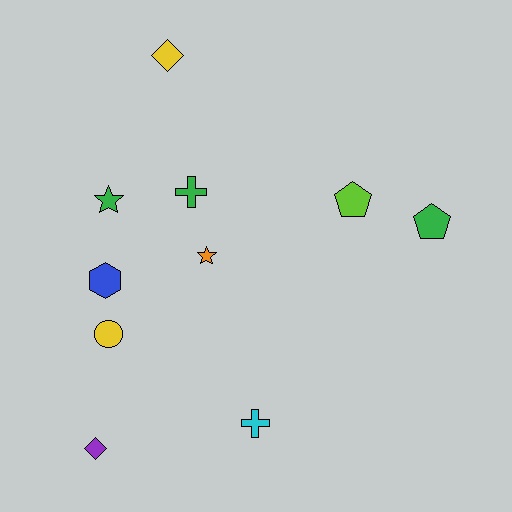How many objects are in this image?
There are 10 objects.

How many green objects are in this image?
There are 3 green objects.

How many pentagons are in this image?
There are 2 pentagons.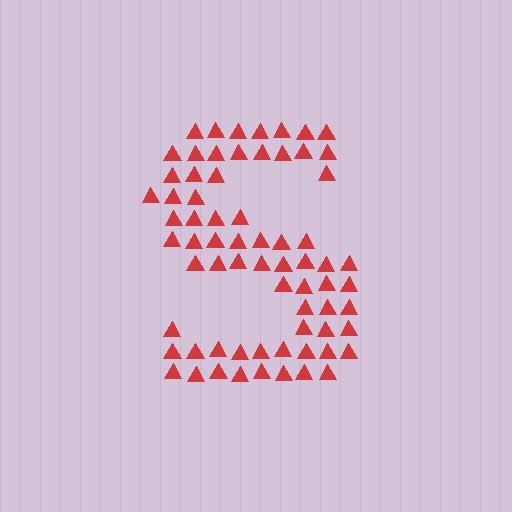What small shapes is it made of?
It is made of small triangles.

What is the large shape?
The large shape is the letter S.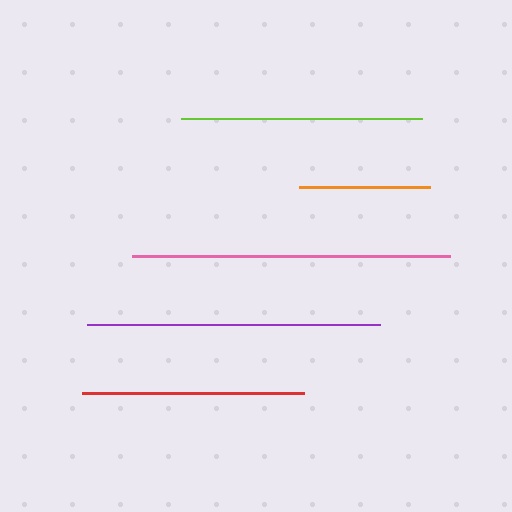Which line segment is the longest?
The pink line is the longest at approximately 319 pixels.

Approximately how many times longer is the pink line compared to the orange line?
The pink line is approximately 2.4 times the length of the orange line.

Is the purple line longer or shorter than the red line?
The purple line is longer than the red line.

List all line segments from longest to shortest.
From longest to shortest: pink, purple, lime, red, orange.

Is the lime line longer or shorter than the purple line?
The purple line is longer than the lime line.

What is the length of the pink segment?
The pink segment is approximately 319 pixels long.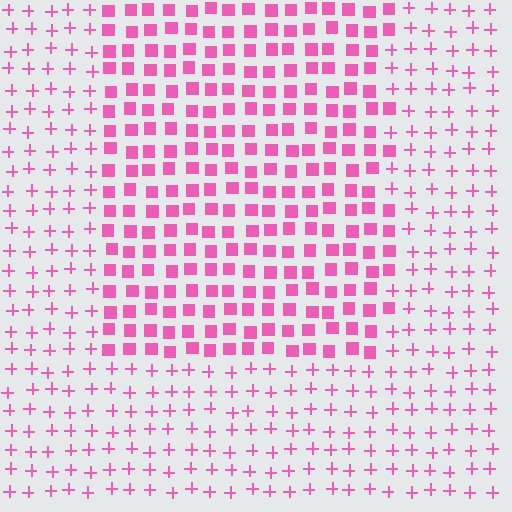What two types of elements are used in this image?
The image uses squares inside the rectangle region and plus signs outside it.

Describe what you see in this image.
The image is filled with small pink elements arranged in a uniform grid. A rectangle-shaped region contains squares, while the surrounding area contains plus signs. The boundary is defined purely by the change in element shape.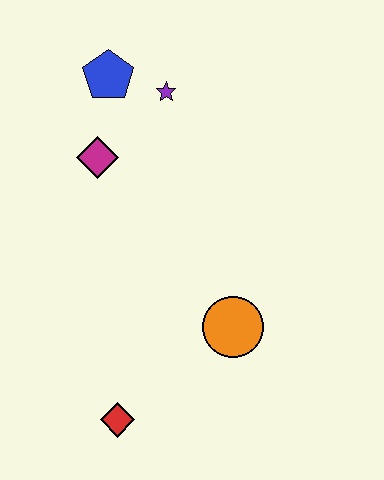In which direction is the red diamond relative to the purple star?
The red diamond is below the purple star.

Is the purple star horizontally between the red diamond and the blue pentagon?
No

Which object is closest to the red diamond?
The orange circle is closest to the red diamond.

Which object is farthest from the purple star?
The red diamond is farthest from the purple star.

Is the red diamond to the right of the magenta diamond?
Yes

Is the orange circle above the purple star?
No